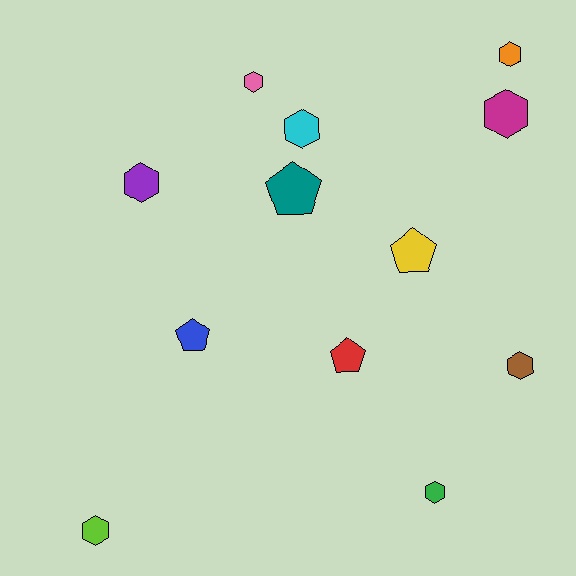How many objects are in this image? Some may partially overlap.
There are 12 objects.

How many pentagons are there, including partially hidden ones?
There are 4 pentagons.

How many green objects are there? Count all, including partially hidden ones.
There is 1 green object.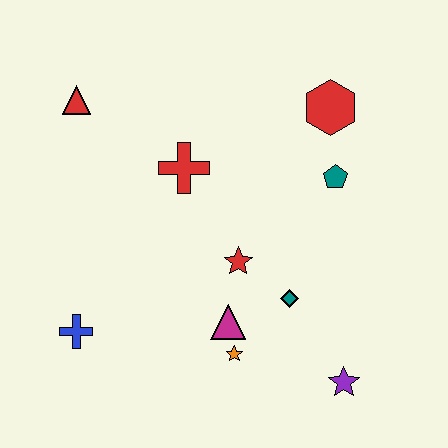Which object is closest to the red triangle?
The red cross is closest to the red triangle.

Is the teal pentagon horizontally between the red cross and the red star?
No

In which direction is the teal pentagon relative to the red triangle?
The teal pentagon is to the right of the red triangle.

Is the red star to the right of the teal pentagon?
No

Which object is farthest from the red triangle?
The purple star is farthest from the red triangle.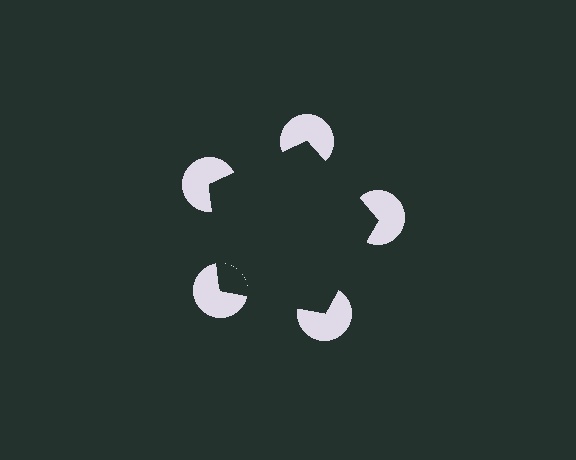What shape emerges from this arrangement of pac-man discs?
An illusory pentagon — its edges are inferred from the aligned wedge cuts in the pac-man discs, not physically drawn.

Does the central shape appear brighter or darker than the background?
It typically appears slightly darker than the background, even though no actual brightness change is drawn.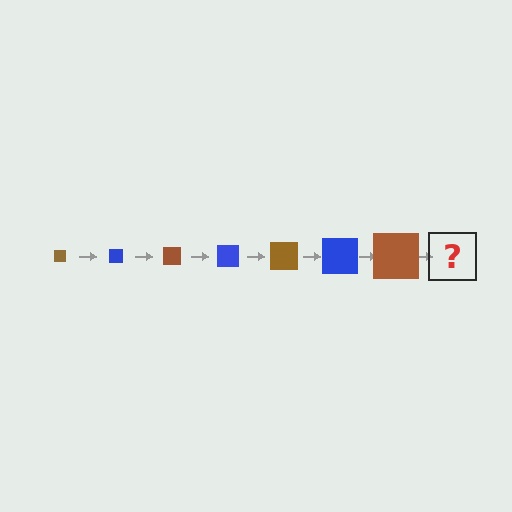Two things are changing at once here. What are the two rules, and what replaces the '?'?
The two rules are that the square grows larger each step and the color cycles through brown and blue. The '?' should be a blue square, larger than the previous one.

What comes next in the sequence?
The next element should be a blue square, larger than the previous one.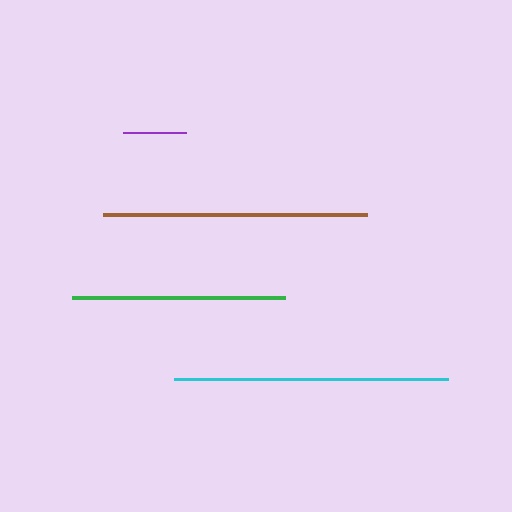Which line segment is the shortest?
The purple line is the shortest at approximately 63 pixels.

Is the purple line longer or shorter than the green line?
The green line is longer than the purple line.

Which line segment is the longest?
The cyan line is the longest at approximately 274 pixels.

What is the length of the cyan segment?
The cyan segment is approximately 274 pixels long.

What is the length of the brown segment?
The brown segment is approximately 265 pixels long.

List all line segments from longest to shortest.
From longest to shortest: cyan, brown, green, purple.